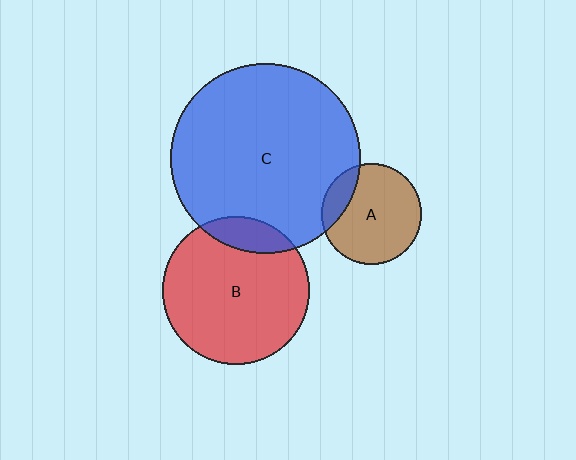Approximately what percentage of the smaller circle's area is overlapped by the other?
Approximately 15%.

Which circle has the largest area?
Circle C (blue).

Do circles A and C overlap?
Yes.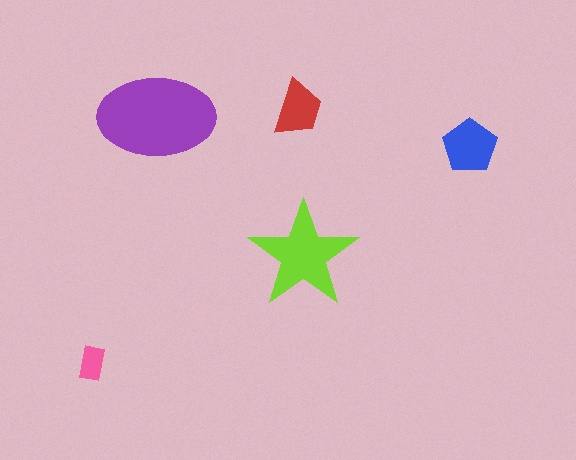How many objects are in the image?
There are 5 objects in the image.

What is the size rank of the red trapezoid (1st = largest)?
4th.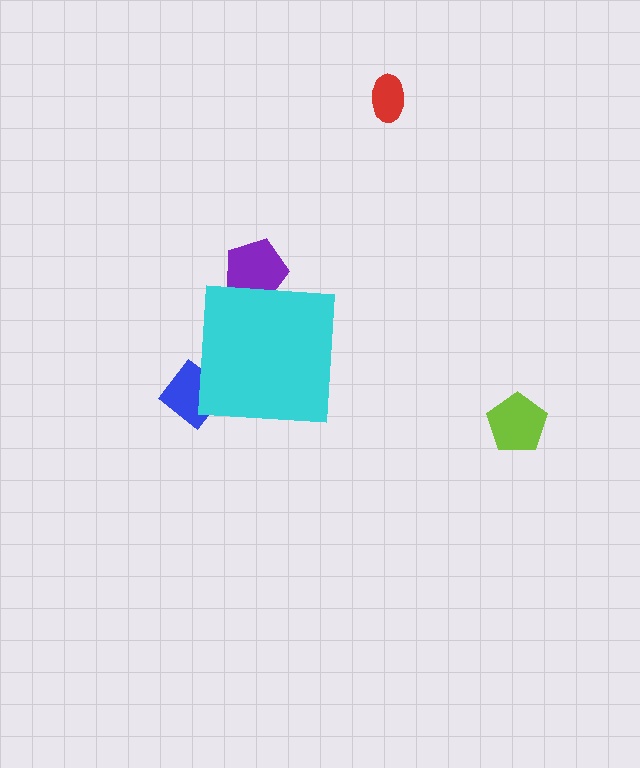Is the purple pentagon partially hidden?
Yes, the purple pentagon is partially hidden behind the cyan square.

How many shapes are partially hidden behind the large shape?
2 shapes are partially hidden.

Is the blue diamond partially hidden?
Yes, the blue diamond is partially hidden behind the cyan square.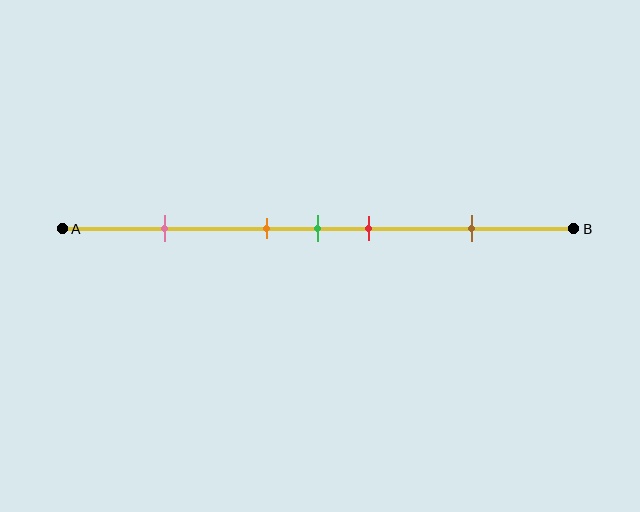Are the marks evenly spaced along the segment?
No, the marks are not evenly spaced.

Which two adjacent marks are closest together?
The orange and green marks are the closest adjacent pair.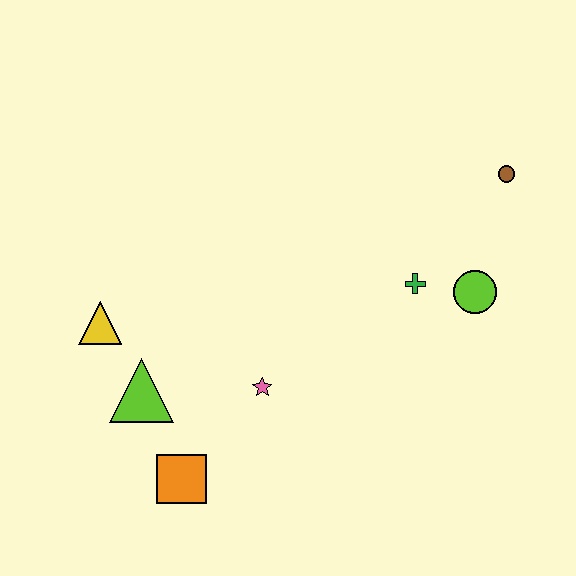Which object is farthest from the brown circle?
The orange square is farthest from the brown circle.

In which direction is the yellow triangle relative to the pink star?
The yellow triangle is to the left of the pink star.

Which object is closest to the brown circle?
The lime circle is closest to the brown circle.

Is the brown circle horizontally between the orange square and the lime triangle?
No